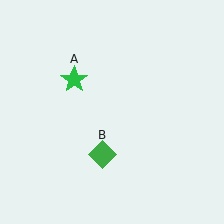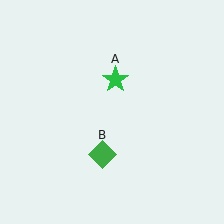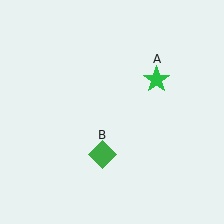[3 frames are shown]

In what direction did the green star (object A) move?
The green star (object A) moved right.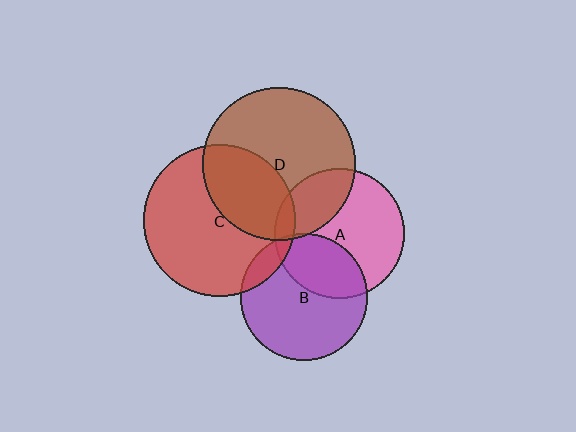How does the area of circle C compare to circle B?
Approximately 1.4 times.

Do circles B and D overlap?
Yes.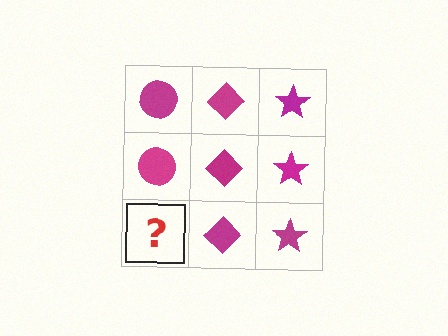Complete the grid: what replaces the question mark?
The question mark should be replaced with a magenta circle.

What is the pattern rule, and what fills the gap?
The rule is that each column has a consistent shape. The gap should be filled with a magenta circle.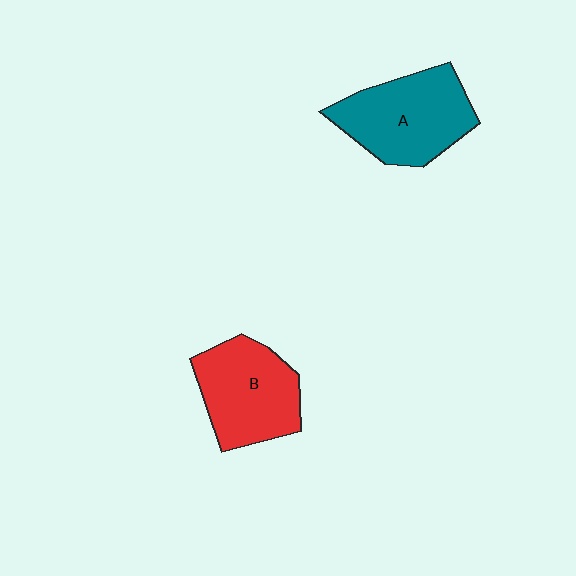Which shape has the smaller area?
Shape B (red).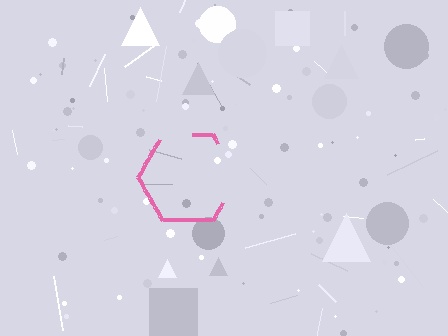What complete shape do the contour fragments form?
The contour fragments form a hexagon.